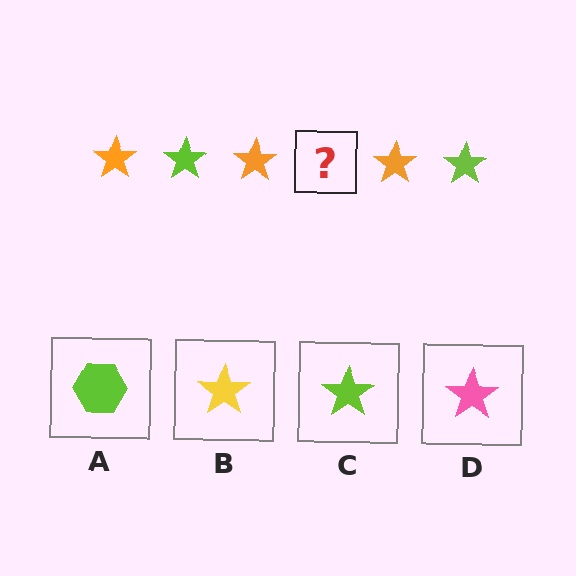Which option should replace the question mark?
Option C.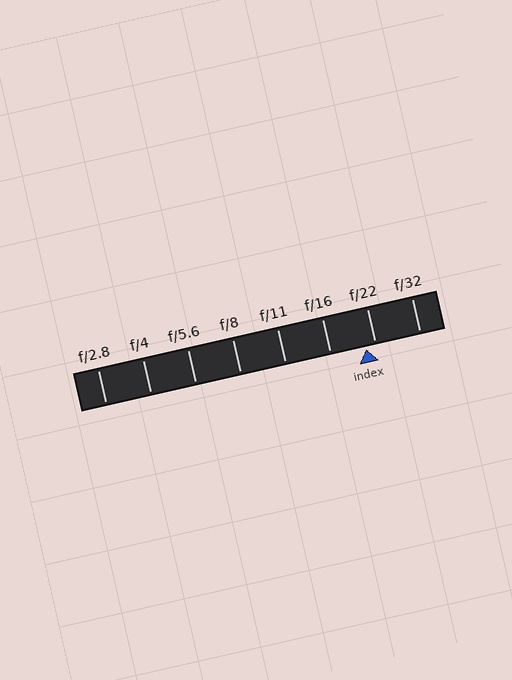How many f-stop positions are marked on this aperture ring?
There are 8 f-stop positions marked.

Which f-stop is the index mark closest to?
The index mark is closest to f/22.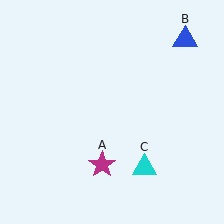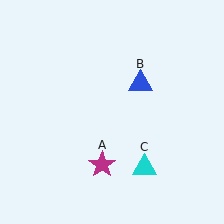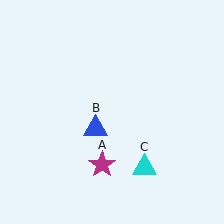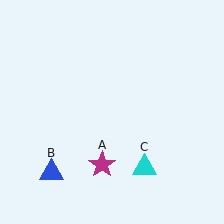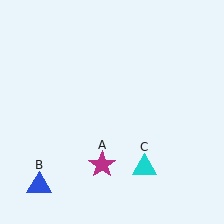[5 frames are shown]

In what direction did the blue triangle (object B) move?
The blue triangle (object B) moved down and to the left.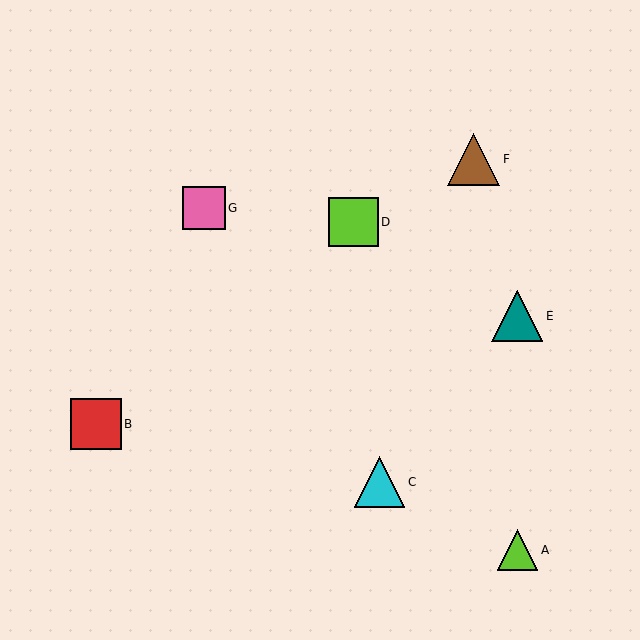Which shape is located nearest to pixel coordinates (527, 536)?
The lime triangle (labeled A) at (518, 550) is nearest to that location.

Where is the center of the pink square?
The center of the pink square is at (204, 208).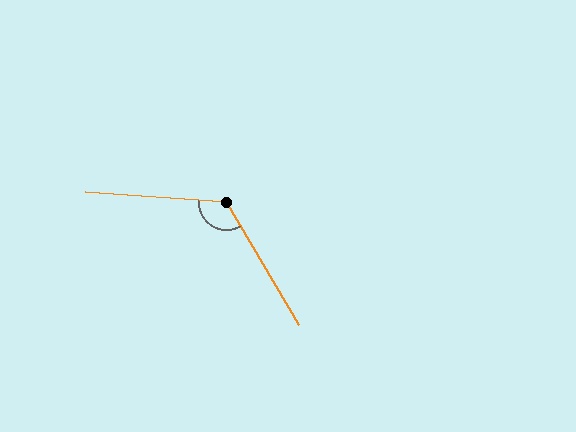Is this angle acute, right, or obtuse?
It is obtuse.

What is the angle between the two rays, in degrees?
Approximately 124 degrees.